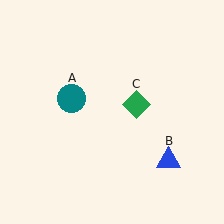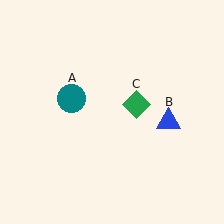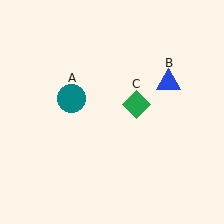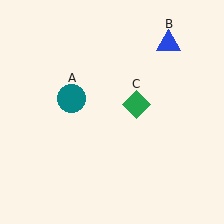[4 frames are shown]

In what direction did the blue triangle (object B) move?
The blue triangle (object B) moved up.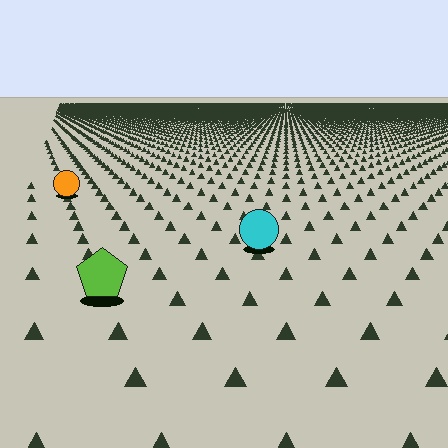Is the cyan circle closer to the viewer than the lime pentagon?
No. The lime pentagon is closer — you can tell from the texture gradient: the ground texture is coarser near it.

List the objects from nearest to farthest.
From nearest to farthest: the lime pentagon, the cyan circle, the orange circle.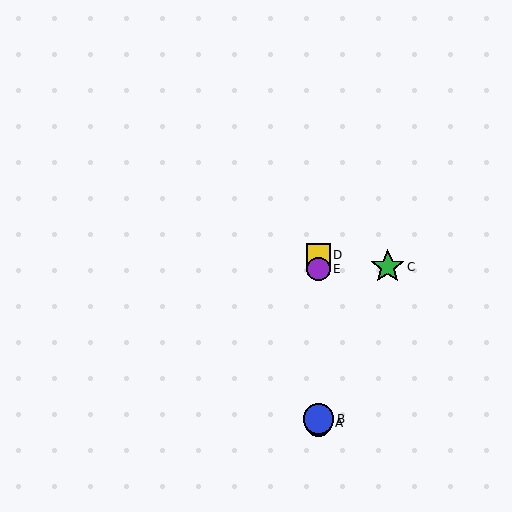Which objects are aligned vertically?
Objects A, B, D, E are aligned vertically.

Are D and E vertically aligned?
Yes, both are at x≈318.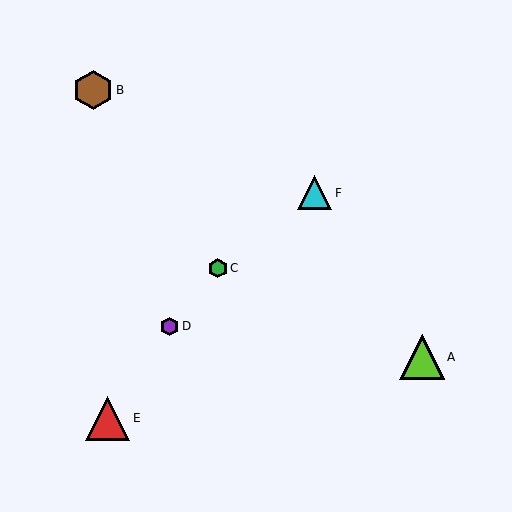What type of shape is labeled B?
Shape B is a brown hexagon.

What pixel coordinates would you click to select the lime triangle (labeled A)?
Click at (422, 357) to select the lime triangle A.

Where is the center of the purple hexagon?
The center of the purple hexagon is at (170, 326).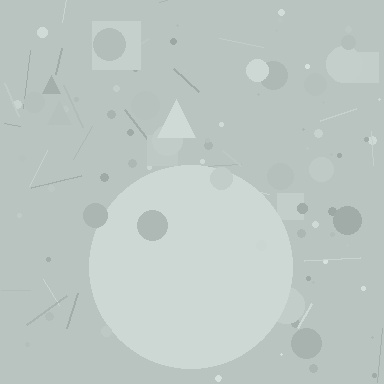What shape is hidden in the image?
A circle is hidden in the image.